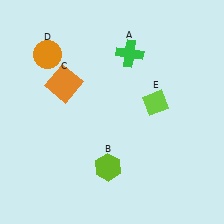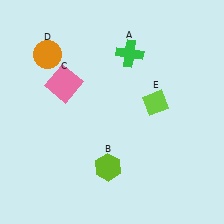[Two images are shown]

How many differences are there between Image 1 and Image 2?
There is 1 difference between the two images.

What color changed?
The square (C) changed from orange in Image 1 to pink in Image 2.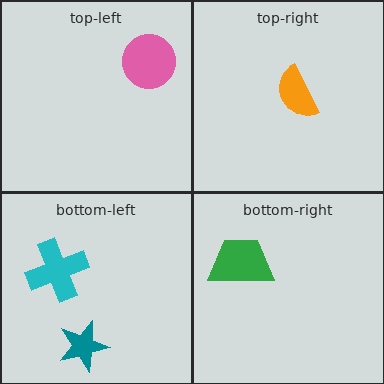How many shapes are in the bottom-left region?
2.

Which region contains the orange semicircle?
The top-right region.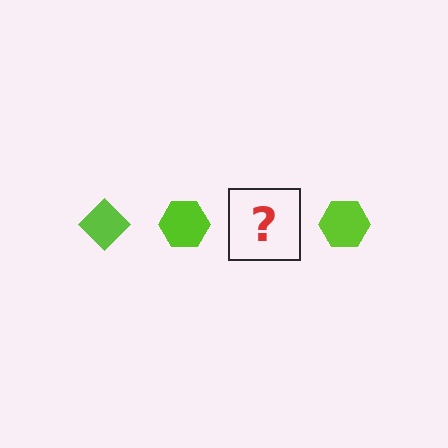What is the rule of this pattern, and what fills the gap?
The rule is that the pattern cycles through diamond, hexagon shapes in lime. The gap should be filled with a lime diamond.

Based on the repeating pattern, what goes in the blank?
The blank should be a lime diamond.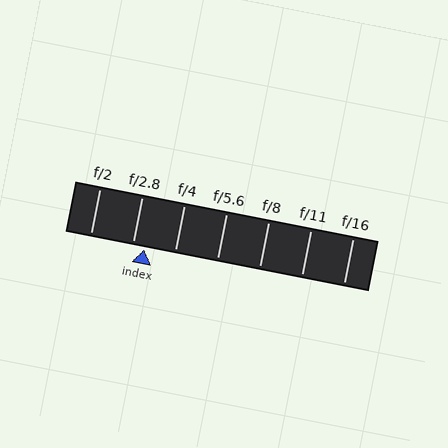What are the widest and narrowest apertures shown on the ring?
The widest aperture shown is f/2 and the narrowest is f/16.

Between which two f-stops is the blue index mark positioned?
The index mark is between f/2.8 and f/4.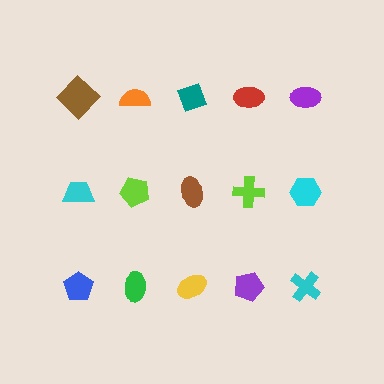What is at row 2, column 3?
A brown ellipse.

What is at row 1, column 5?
A purple ellipse.